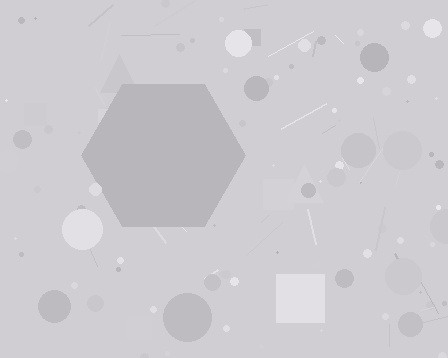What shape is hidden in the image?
A hexagon is hidden in the image.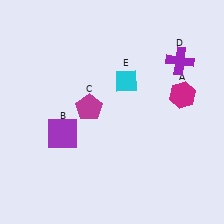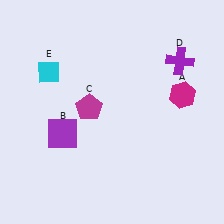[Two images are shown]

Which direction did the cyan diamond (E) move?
The cyan diamond (E) moved left.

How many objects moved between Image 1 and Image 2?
1 object moved between the two images.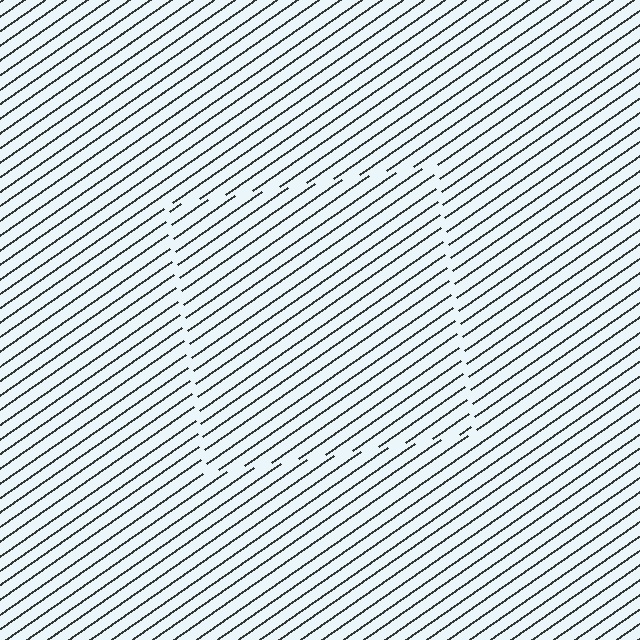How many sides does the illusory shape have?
4 sides — the line-ends trace a square.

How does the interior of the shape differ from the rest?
The interior of the shape contains the same grating, shifted by half a period — the contour is defined by the phase discontinuity where line-ends from the inner and outer gratings abut.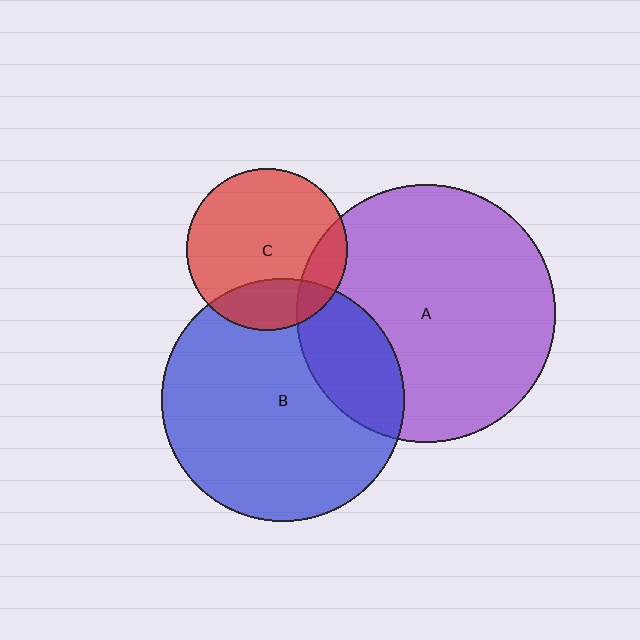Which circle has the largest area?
Circle A (purple).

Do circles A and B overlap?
Yes.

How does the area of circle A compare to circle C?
Approximately 2.6 times.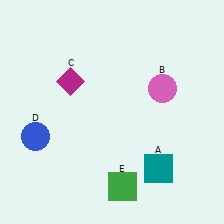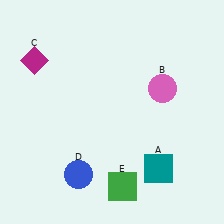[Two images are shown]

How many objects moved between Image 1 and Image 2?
2 objects moved between the two images.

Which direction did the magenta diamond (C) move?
The magenta diamond (C) moved left.